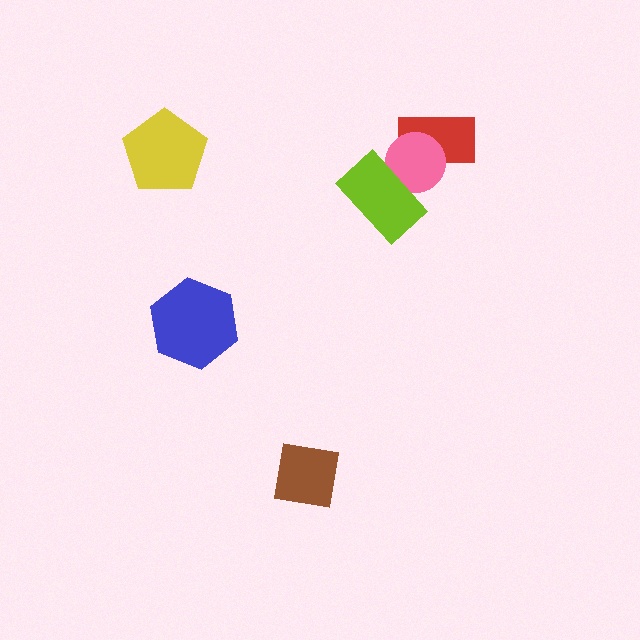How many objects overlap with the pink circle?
2 objects overlap with the pink circle.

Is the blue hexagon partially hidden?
No, no other shape covers it.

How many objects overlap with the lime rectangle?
1 object overlaps with the lime rectangle.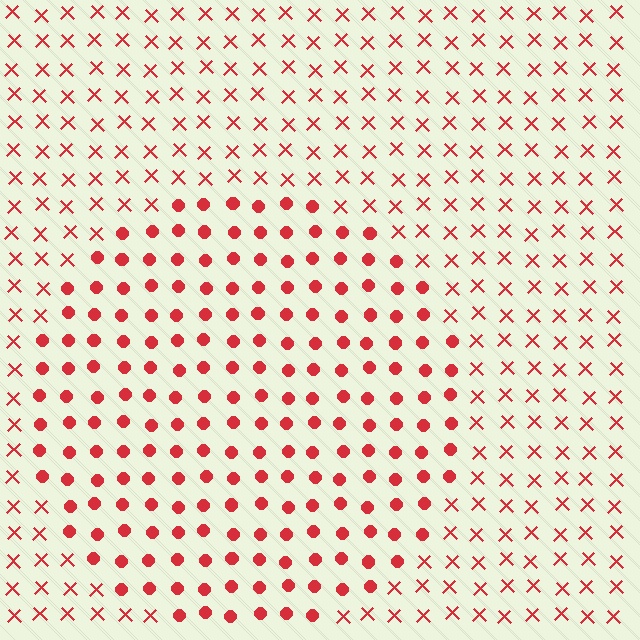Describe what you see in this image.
The image is filled with small red elements arranged in a uniform grid. A circle-shaped region contains circles, while the surrounding area contains X marks. The boundary is defined purely by the change in element shape.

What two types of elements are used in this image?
The image uses circles inside the circle region and X marks outside it.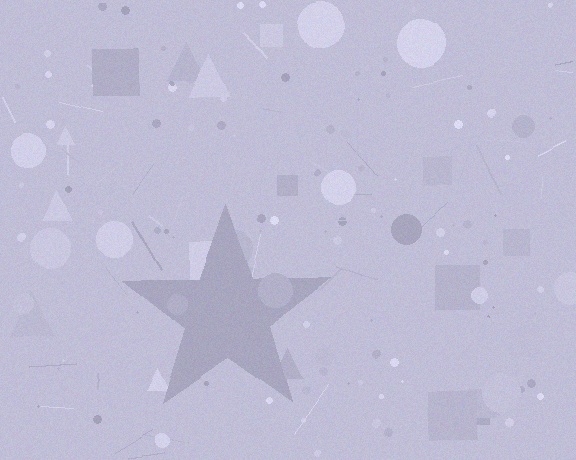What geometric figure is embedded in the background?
A star is embedded in the background.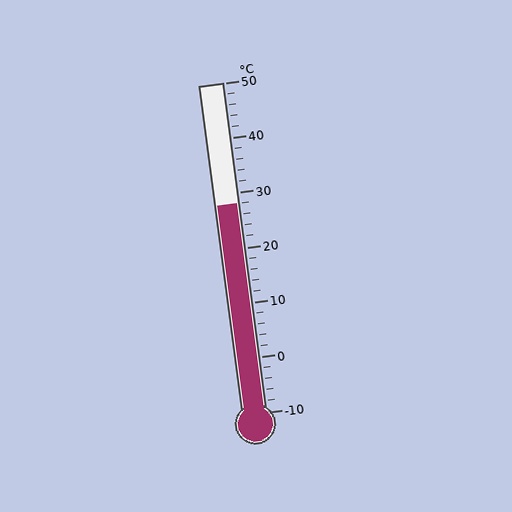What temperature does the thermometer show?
The thermometer shows approximately 28°C.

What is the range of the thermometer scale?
The thermometer scale ranges from -10°C to 50°C.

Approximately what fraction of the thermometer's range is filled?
The thermometer is filled to approximately 65% of its range.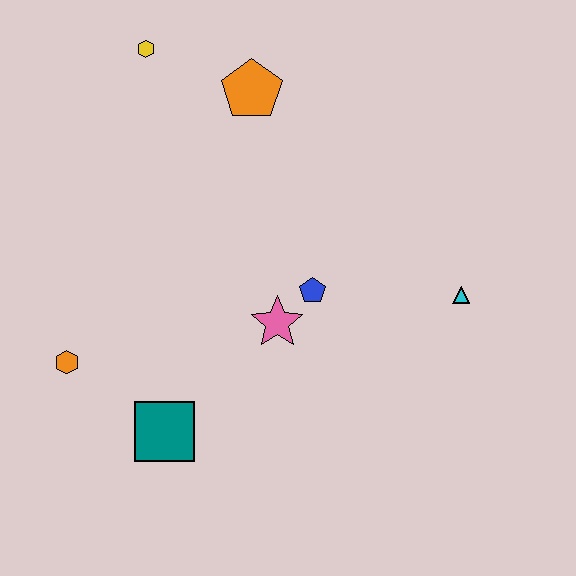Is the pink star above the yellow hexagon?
No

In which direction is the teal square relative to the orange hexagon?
The teal square is to the right of the orange hexagon.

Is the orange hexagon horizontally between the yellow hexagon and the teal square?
No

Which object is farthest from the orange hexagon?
The cyan triangle is farthest from the orange hexagon.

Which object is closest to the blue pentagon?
The pink star is closest to the blue pentagon.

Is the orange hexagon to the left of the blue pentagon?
Yes